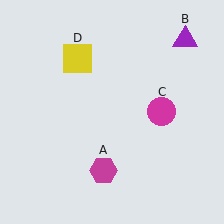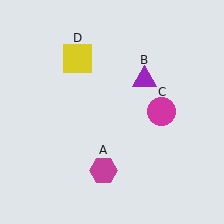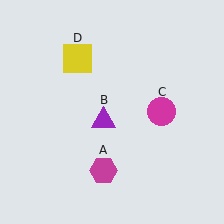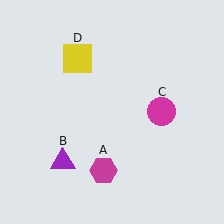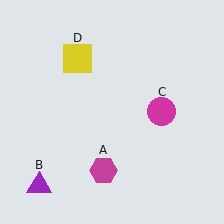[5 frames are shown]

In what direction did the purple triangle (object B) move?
The purple triangle (object B) moved down and to the left.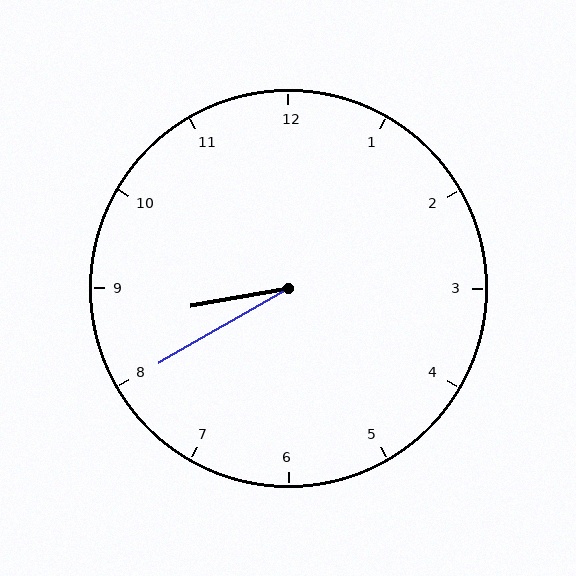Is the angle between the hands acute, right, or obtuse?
It is acute.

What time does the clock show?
8:40.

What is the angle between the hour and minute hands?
Approximately 20 degrees.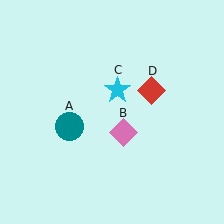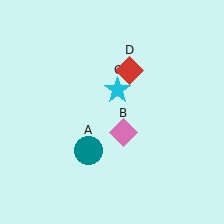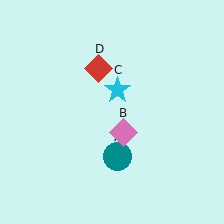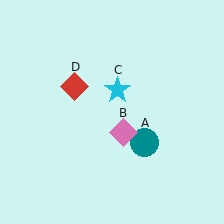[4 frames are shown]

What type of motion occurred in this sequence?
The teal circle (object A), red diamond (object D) rotated counterclockwise around the center of the scene.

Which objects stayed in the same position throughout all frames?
Pink diamond (object B) and cyan star (object C) remained stationary.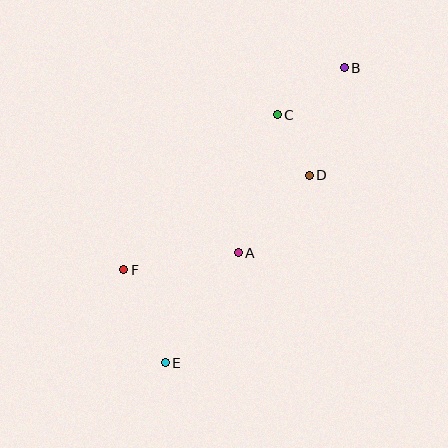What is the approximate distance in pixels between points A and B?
The distance between A and B is approximately 213 pixels.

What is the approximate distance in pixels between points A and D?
The distance between A and D is approximately 105 pixels.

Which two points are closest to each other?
Points C and D are closest to each other.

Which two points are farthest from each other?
Points B and E are farthest from each other.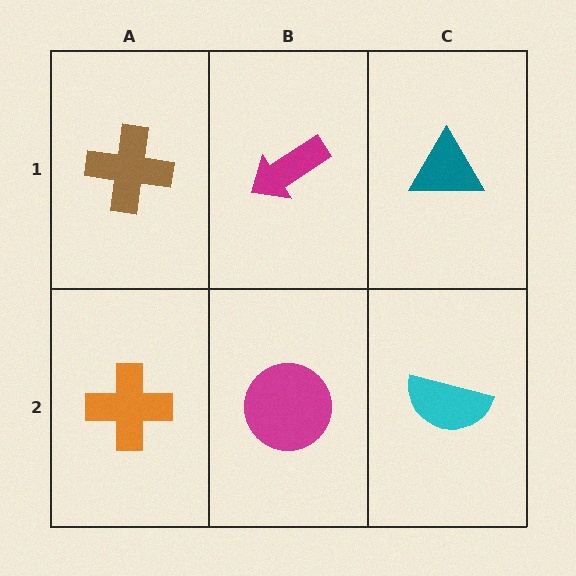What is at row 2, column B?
A magenta circle.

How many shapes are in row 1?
3 shapes.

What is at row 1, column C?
A teal triangle.